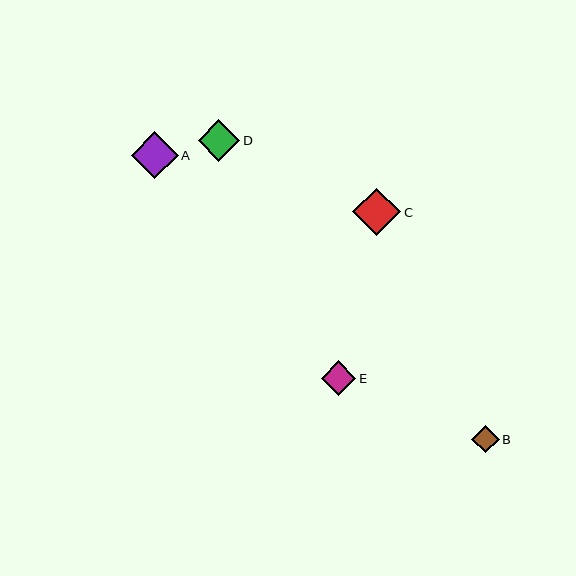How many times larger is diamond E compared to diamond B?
Diamond E is approximately 1.2 times the size of diamond B.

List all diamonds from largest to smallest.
From largest to smallest: C, A, D, E, B.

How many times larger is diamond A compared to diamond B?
Diamond A is approximately 1.7 times the size of diamond B.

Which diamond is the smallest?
Diamond B is the smallest with a size of approximately 28 pixels.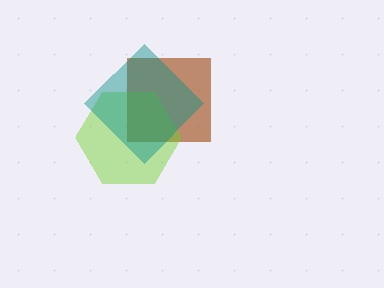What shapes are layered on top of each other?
The layered shapes are: a brown square, a lime hexagon, a teal diamond.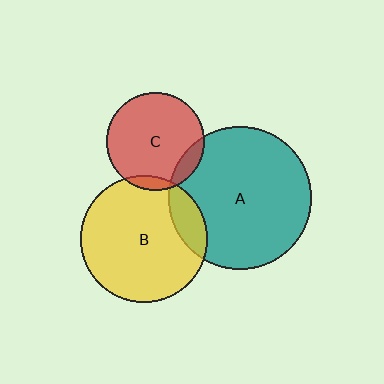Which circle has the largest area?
Circle A (teal).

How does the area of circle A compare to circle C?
Approximately 2.1 times.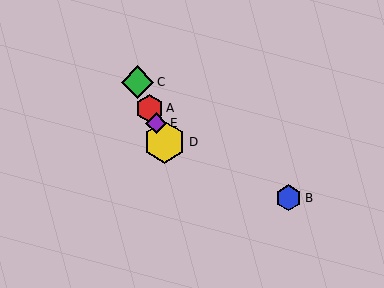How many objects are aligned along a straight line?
4 objects (A, C, D, E) are aligned along a straight line.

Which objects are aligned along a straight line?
Objects A, C, D, E are aligned along a straight line.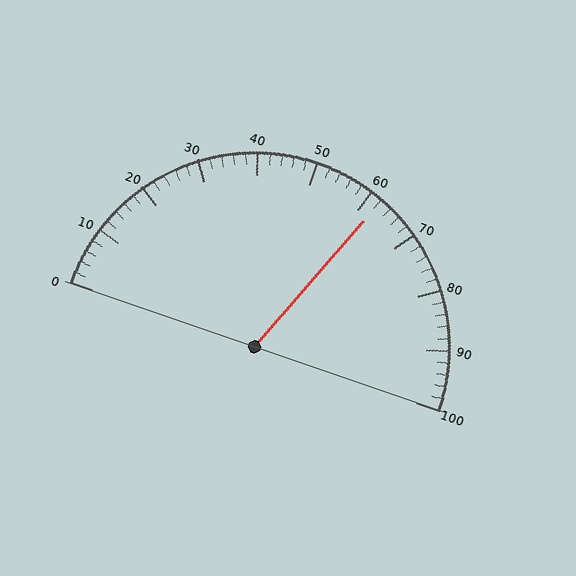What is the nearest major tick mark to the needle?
The nearest major tick mark is 60.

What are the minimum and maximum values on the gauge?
The gauge ranges from 0 to 100.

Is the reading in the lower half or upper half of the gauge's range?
The reading is in the upper half of the range (0 to 100).